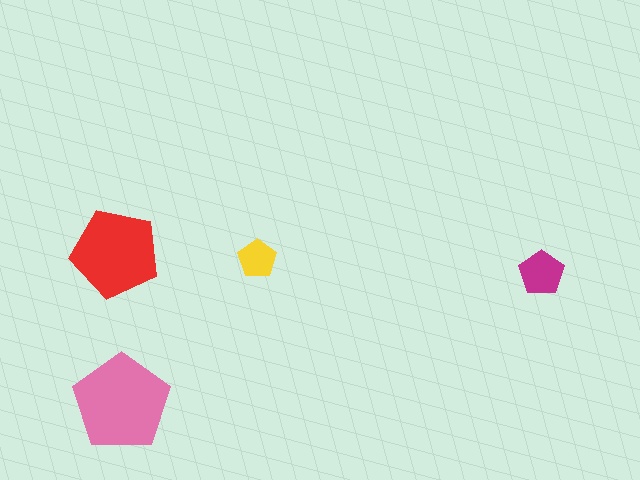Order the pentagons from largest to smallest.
the pink one, the red one, the magenta one, the yellow one.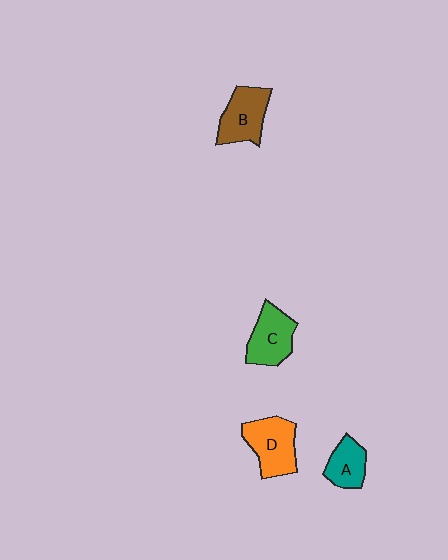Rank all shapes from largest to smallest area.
From largest to smallest: D (orange), B (brown), C (green), A (teal).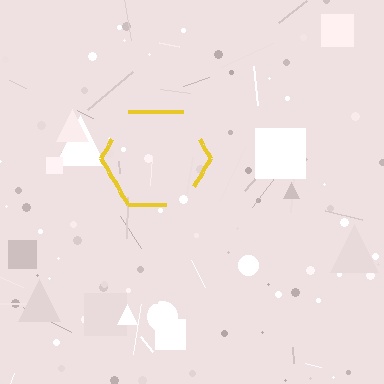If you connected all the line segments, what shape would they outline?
They would outline a hexagon.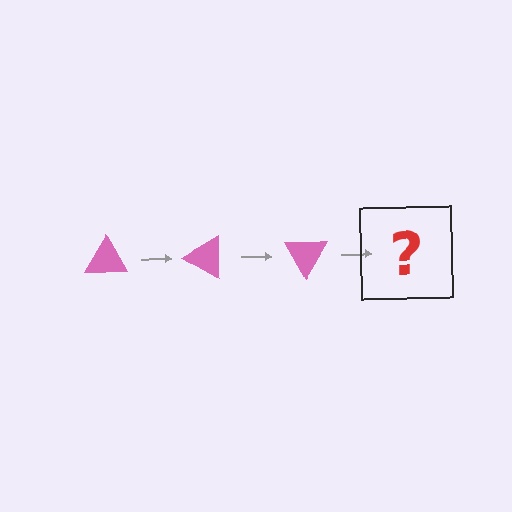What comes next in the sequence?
The next element should be a pink triangle rotated 90 degrees.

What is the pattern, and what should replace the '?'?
The pattern is that the triangle rotates 30 degrees each step. The '?' should be a pink triangle rotated 90 degrees.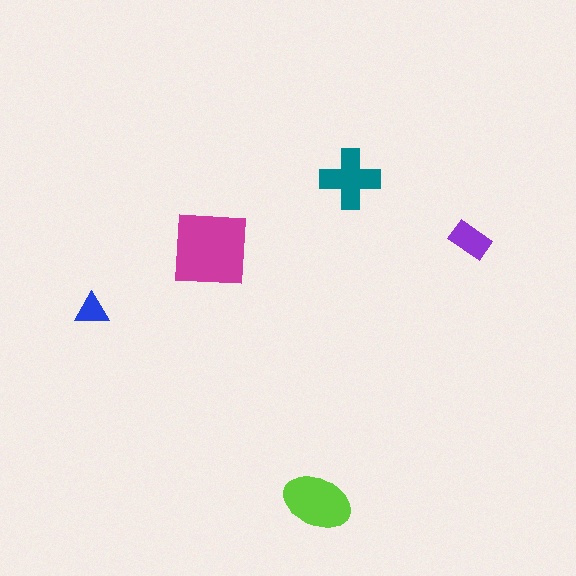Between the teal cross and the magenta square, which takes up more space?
The magenta square.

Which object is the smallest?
The blue triangle.